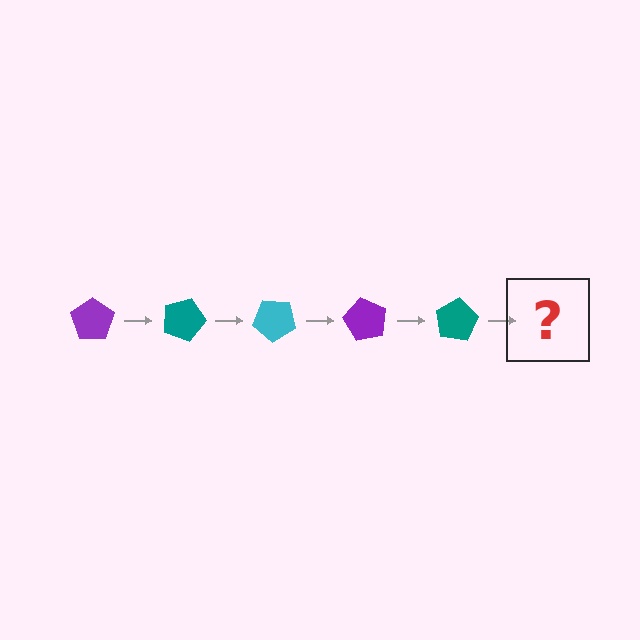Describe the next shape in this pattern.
It should be a cyan pentagon, rotated 100 degrees from the start.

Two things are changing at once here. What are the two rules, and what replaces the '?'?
The two rules are that it rotates 20 degrees each step and the color cycles through purple, teal, and cyan. The '?' should be a cyan pentagon, rotated 100 degrees from the start.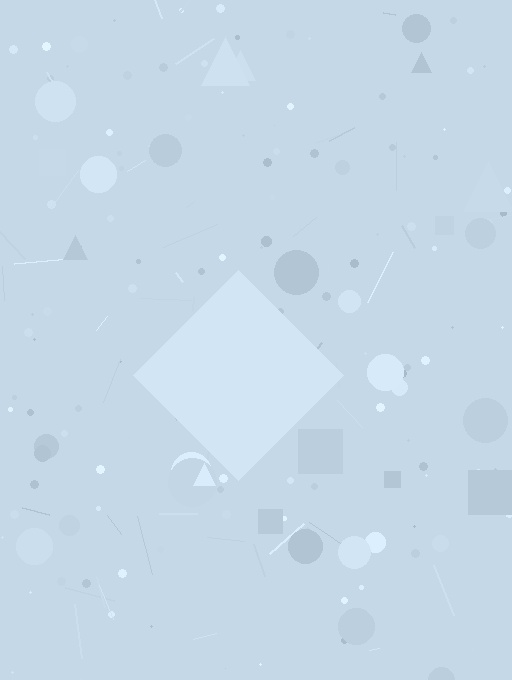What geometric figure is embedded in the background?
A diamond is embedded in the background.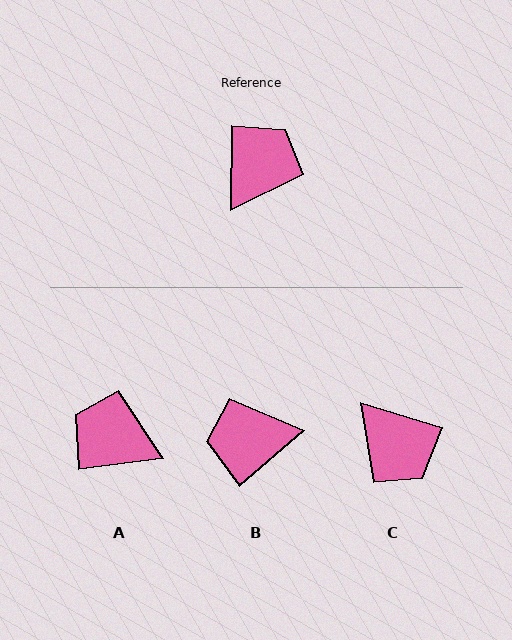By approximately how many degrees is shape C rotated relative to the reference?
Approximately 107 degrees clockwise.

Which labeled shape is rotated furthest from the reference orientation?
B, about 131 degrees away.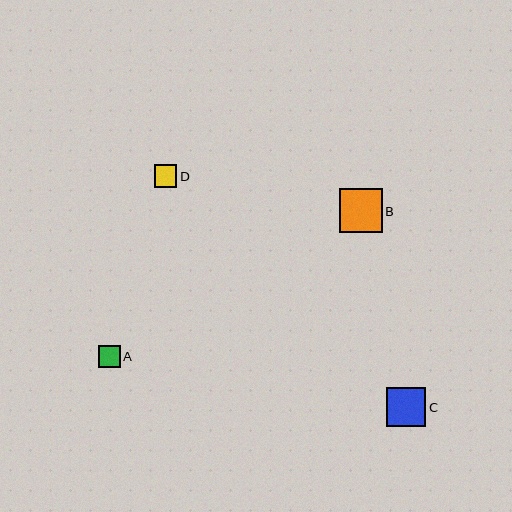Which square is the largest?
Square B is the largest with a size of approximately 43 pixels.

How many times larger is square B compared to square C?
Square B is approximately 1.1 times the size of square C.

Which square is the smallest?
Square A is the smallest with a size of approximately 22 pixels.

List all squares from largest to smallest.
From largest to smallest: B, C, D, A.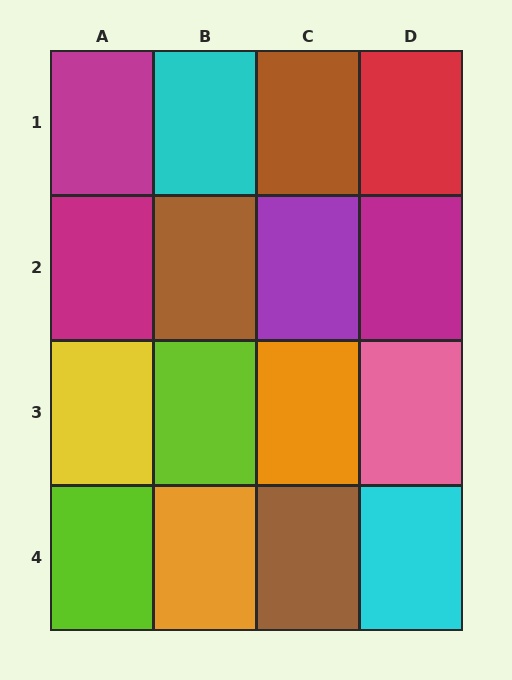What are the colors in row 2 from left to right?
Magenta, brown, purple, magenta.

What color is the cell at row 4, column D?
Cyan.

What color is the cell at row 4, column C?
Brown.